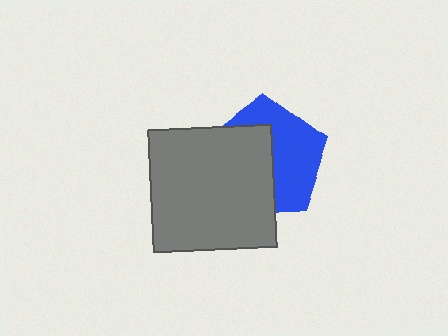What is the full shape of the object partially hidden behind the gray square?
The partially hidden object is a blue pentagon.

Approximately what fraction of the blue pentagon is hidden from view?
Roughly 50% of the blue pentagon is hidden behind the gray square.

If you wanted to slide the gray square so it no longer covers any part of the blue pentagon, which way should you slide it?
Slide it left — that is the most direct way to separate the two shapes.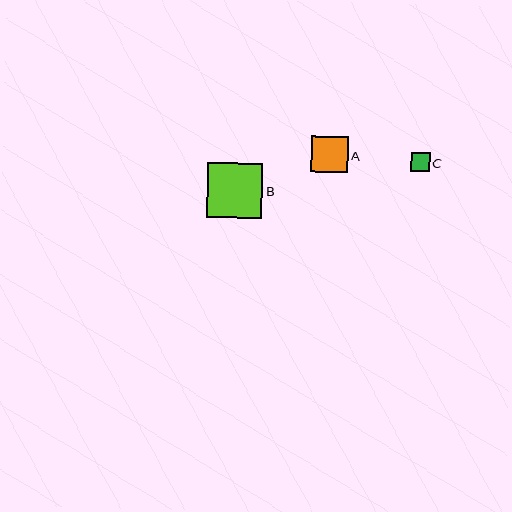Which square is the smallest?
Square C is the smallest with a size of approximately 19 pixels.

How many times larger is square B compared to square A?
Square B is approximately 1.5 times the size of square A.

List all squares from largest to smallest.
From largest to smallest: B, A, C.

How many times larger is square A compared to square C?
Square A is approximately 1.9 times the size of square C.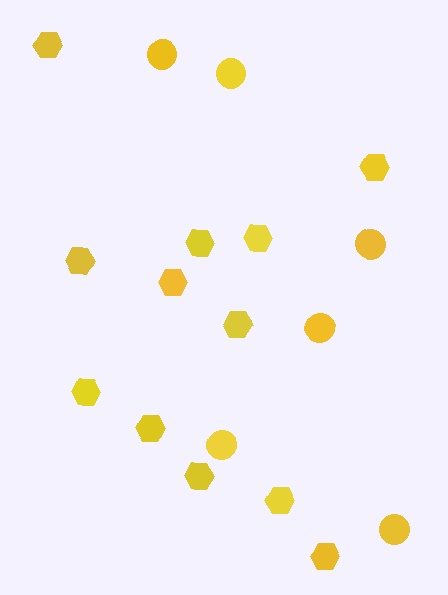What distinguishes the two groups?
There are 2 groups: one group of hexagons (12) and one group of circles (6).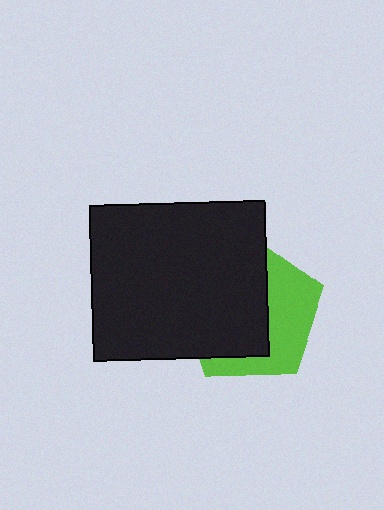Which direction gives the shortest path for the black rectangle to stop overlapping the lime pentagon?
Moving left gives the shortest separation.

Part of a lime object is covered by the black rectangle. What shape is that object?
It is a pentagon.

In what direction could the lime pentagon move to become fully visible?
The lime pentagon could move right. That would shift it out from behind the black rectangle entirely.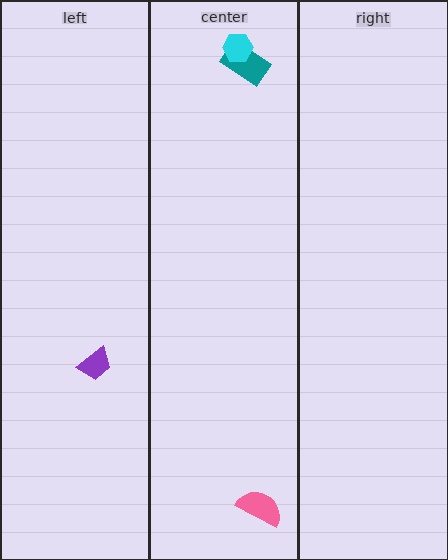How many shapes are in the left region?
1.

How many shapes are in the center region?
3.